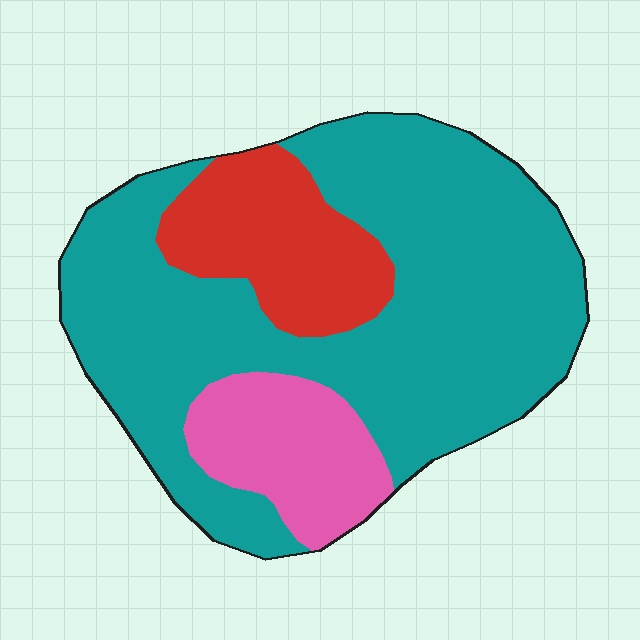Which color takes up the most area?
Teal, at roughly 70%.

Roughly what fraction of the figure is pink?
Pink covers around 15% of the figure.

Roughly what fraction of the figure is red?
Red takes up about one sixth (1/6) of the figure.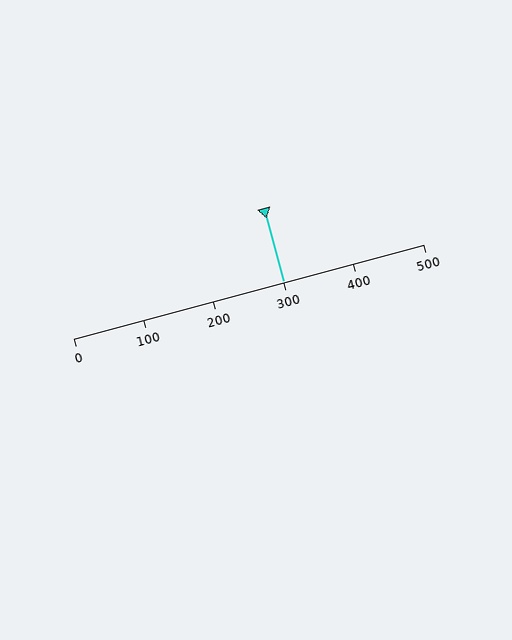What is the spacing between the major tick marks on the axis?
The major ticks are spaced 100 apart.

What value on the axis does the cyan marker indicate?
The marker indicates approximately 300.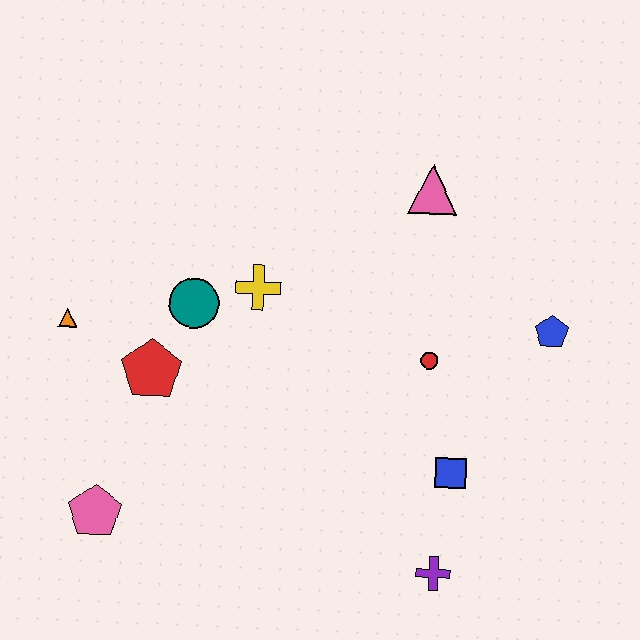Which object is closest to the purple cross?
The blue square is closest to the purple cross.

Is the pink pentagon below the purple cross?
No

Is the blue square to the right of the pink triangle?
Yes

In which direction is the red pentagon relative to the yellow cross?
The red pentagon is to the left of the yellow cross.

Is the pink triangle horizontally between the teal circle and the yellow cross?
No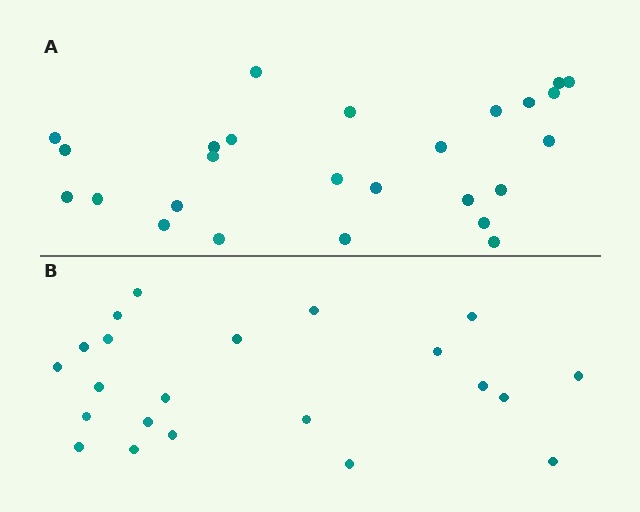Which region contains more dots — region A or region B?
Region A (the top region) has more dots.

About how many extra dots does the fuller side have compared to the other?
Region A has about 4 more dots than region B.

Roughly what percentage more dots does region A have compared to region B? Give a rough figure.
About 20% more.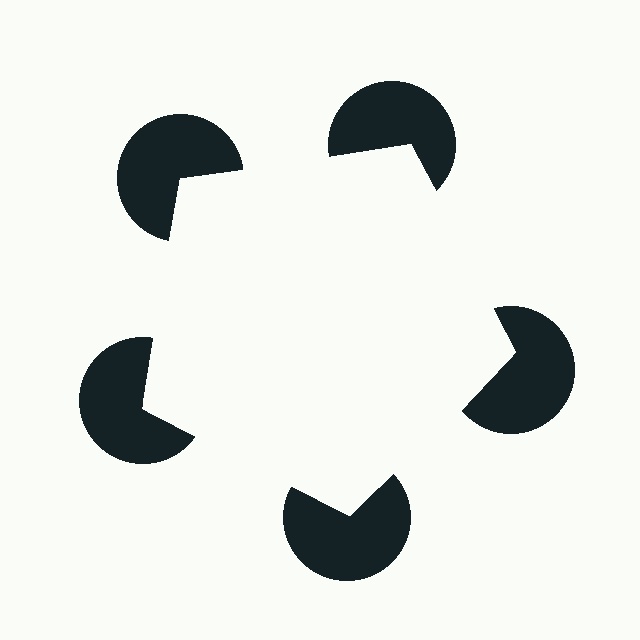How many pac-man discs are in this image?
There are 5 — one at each vertex of the illusory pentagon.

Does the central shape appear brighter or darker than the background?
It typically appears slightly brighter than the background, even though no actual brightness change is drawn.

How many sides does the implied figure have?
5 sides.